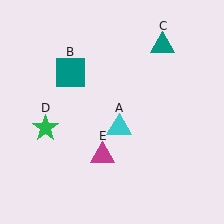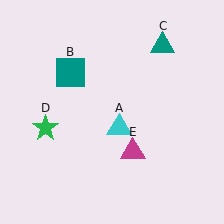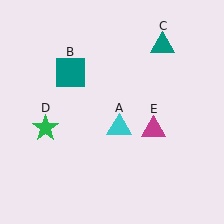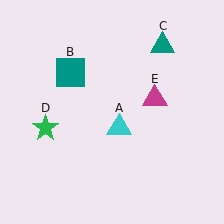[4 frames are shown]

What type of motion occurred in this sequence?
The magenta triangle (object E) rotated counterclockwise around the center of the scene.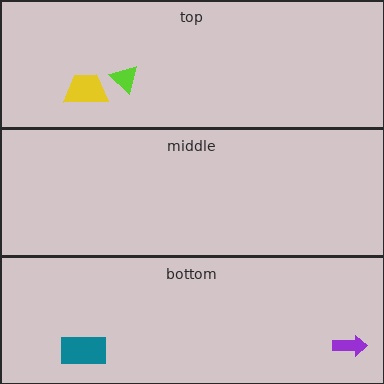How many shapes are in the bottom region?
2.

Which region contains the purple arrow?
The bottom region.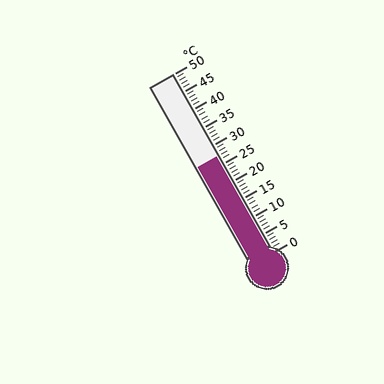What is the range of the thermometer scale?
The thermometer scale ranges from 0°C to 50°C.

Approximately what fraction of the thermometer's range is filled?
The thermometer is filled to approximately 55% of its range.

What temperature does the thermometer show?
The thermometer shows approximately 27°C.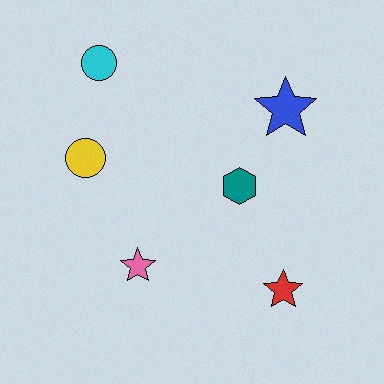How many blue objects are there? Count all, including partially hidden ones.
There is 1 blue object.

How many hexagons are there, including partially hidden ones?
There is 1 hexagon.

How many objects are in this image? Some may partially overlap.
There are 6 objects.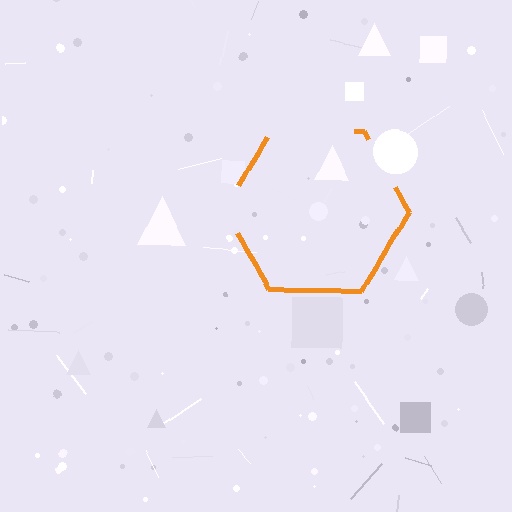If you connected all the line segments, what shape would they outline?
They would outline a hexagon.